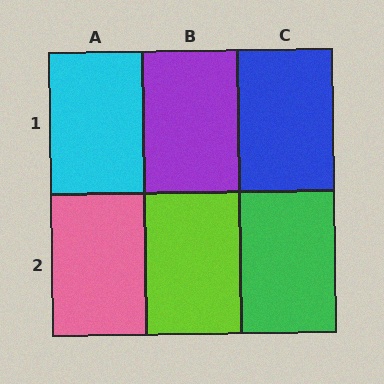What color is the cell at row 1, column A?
Cyan.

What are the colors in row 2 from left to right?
Pink, lime, green.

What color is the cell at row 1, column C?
Blue.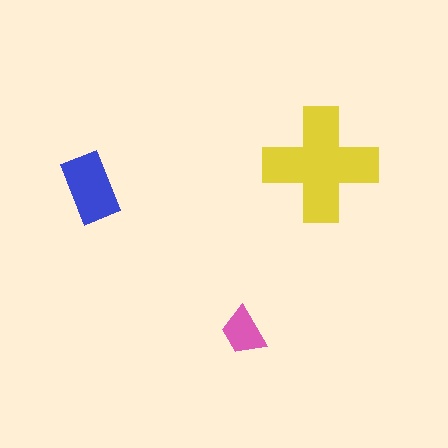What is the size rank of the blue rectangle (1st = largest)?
2nd.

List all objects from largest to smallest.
The yellow cross, the blue rectangle, the pink trapezoid.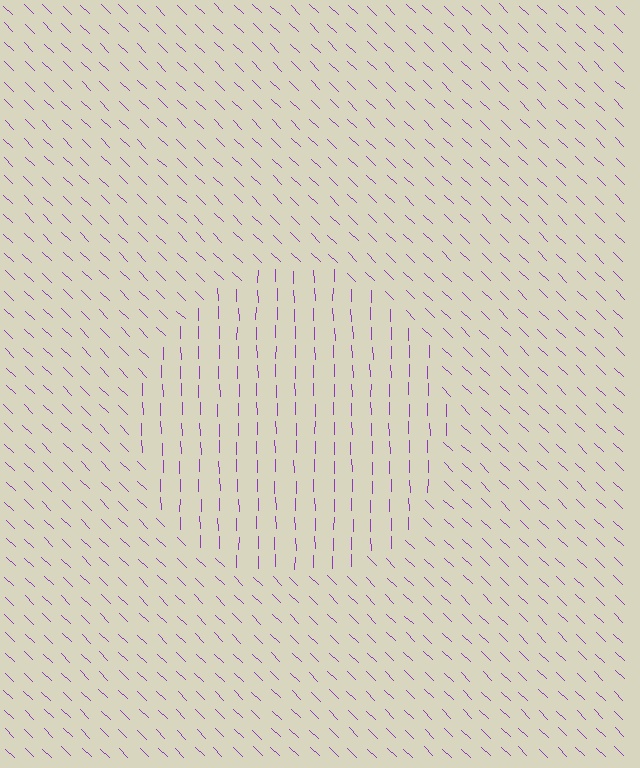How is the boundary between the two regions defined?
The boundary is defined purely by a change in line orientation (approximately 45 degrees difference). All lines are the same color and thickness.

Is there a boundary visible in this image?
Yes, there is a texture boundary formed by a change in line orientation.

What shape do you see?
I see a circle.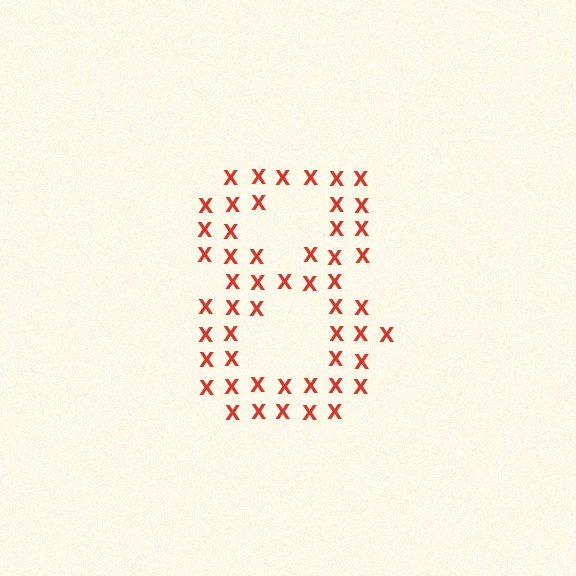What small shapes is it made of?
It is made of small letter X's.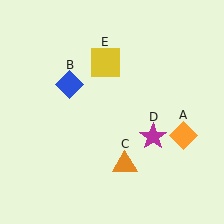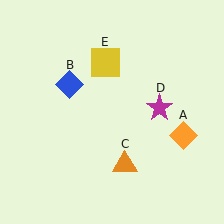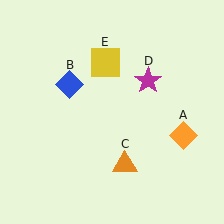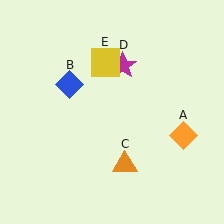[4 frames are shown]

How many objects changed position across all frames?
1 object changed position: magenta star (object D).